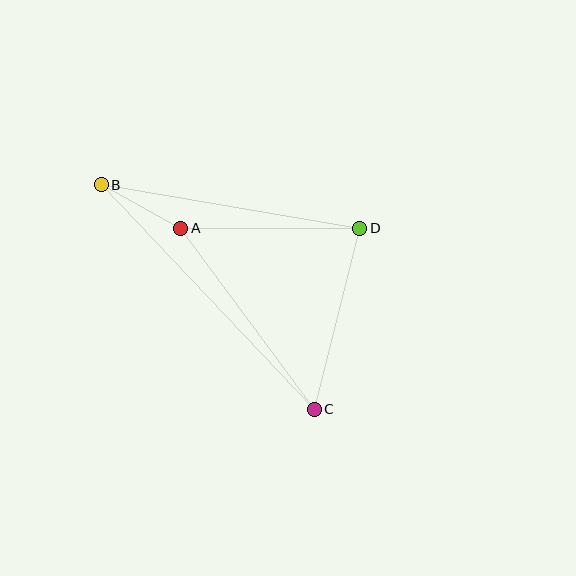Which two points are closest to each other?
Points A and B are closest to each other.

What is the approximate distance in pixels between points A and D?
The distance between A and D is approximately 179 pixels.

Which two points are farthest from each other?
Points B and C are farthest from each other.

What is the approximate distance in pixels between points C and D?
The distance between C and D is approximately 187 pixels.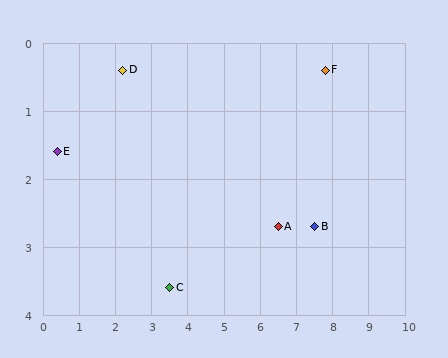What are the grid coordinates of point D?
Point D is at approximately (2.2, 0.4).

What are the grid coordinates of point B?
Point B is at approximately (7.5, 2.7).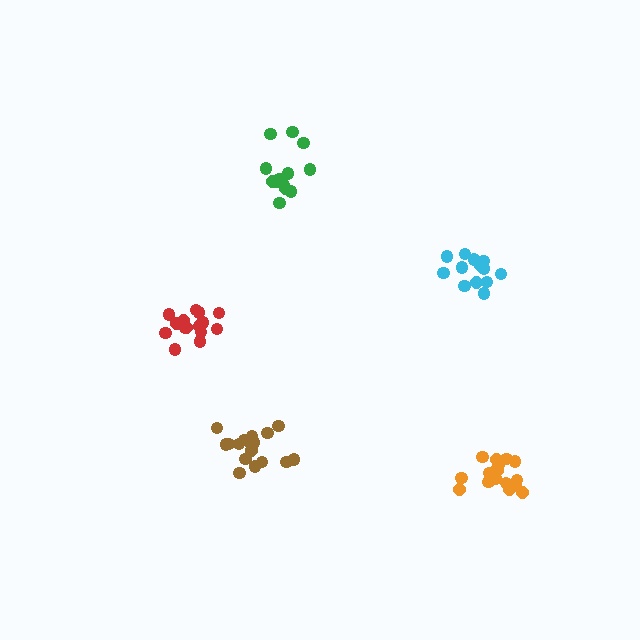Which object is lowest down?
The orange cluster is bottommost.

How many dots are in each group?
Group 1: 18 dots, Group 2: 14 dots, Group 3: 18 dots, Group 4: 15 dots, Group 5: 16 dots (81 total).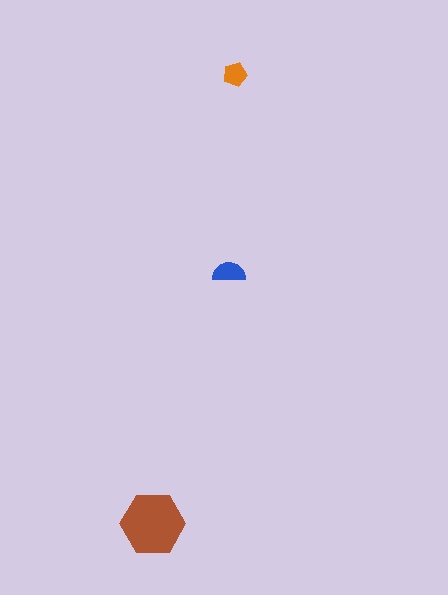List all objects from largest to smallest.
The brown hexagon, the blue semicircle, the orange pentagon.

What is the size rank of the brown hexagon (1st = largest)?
1st.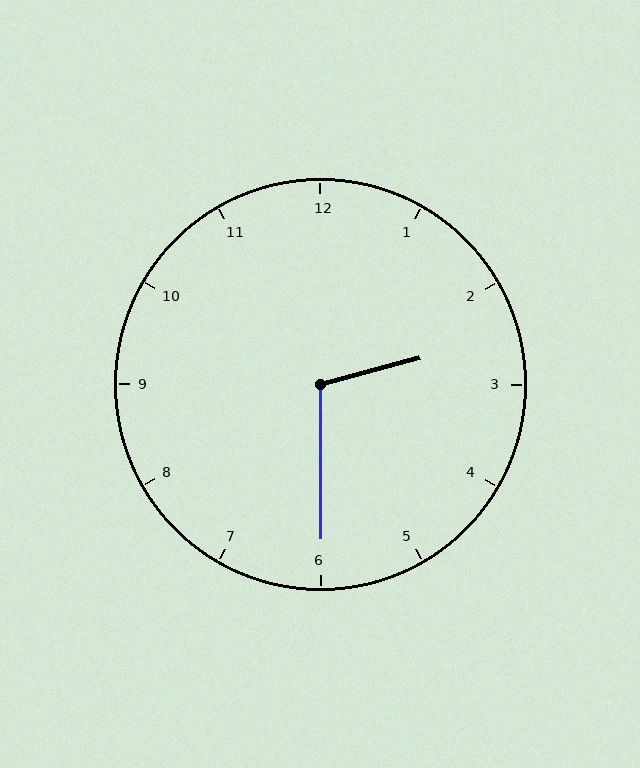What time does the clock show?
2:30.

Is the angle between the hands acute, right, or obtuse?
It is obtuse.